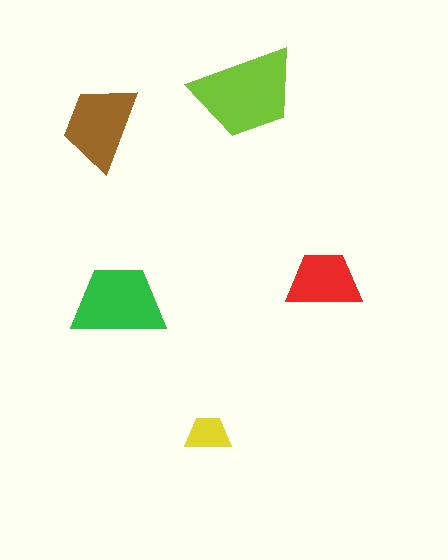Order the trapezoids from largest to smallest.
the lime one, the green one, the brown one, the red one, the yellow one.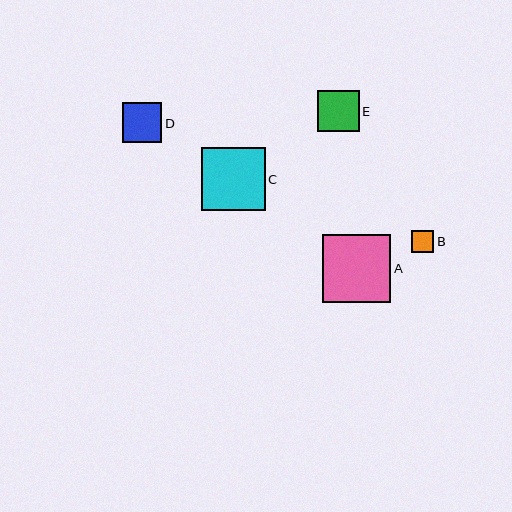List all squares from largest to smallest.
From largest to smallest: A, C, E, D, B.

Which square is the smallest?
Square B is the smallest with a size of approximately 22 pixels.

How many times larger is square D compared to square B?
Square D is approximately 1.8 times the size of square B.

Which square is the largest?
Square A is the largest with a size of approximately 68 pixels.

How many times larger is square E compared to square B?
Square E is approximately 1.9 times the size of square B.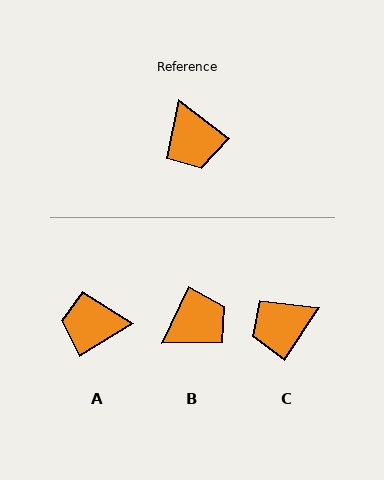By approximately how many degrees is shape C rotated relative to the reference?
Approximately 85 degrees clockwise.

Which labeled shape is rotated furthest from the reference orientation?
A, about 111 degrees away.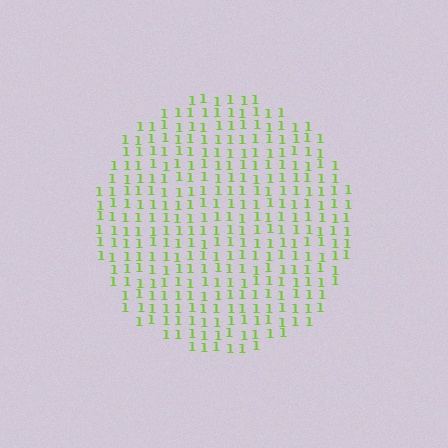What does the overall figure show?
The overall figure shows a circle.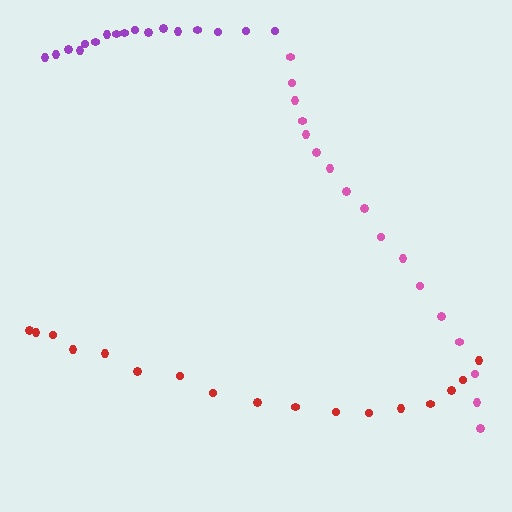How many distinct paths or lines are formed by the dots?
There are 3 distinct paths.